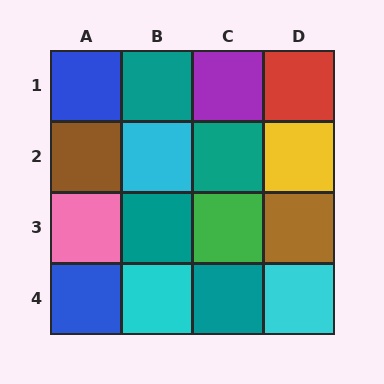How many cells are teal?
4 cells are teal.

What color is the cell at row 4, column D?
Cyan.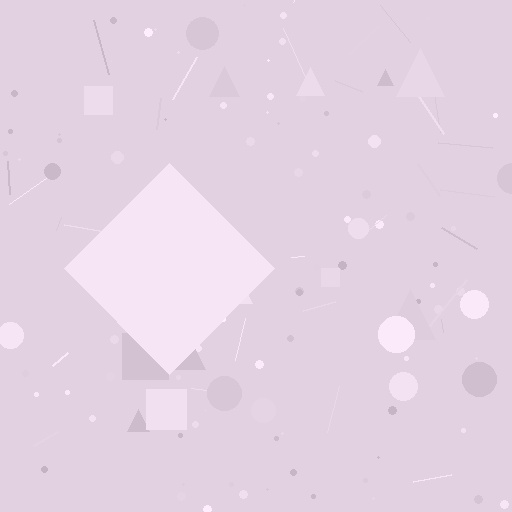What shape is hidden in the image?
A diamond is hidden in the image.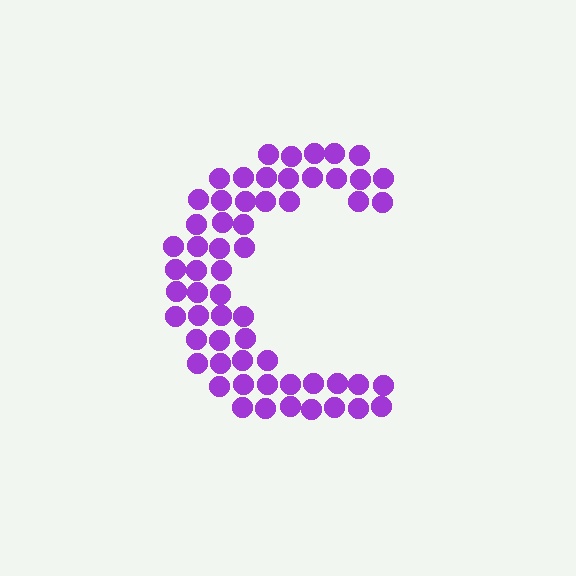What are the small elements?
The small elements are circles.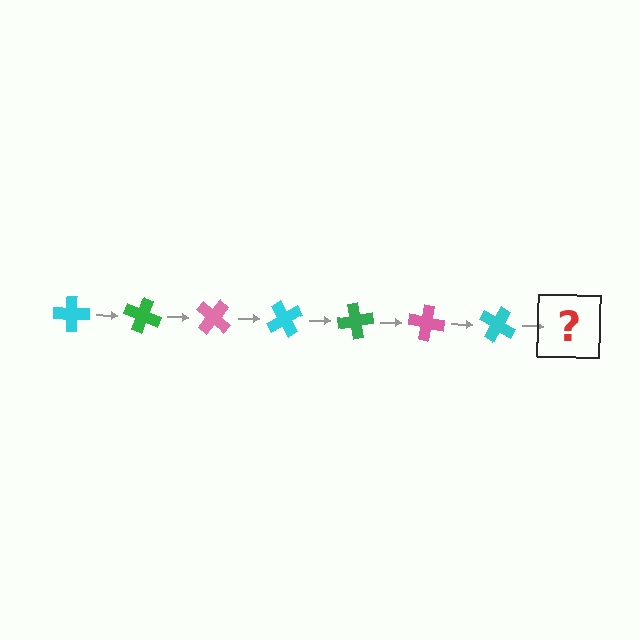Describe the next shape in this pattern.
It should be a green cross, rotated 140 degrees from the start.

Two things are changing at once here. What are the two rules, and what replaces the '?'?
The two rules are that it rotates 20 degrees each step and the color cycles through cyan, green, and pink. The '?' should be a green cross, rotated 140 degrees from the start.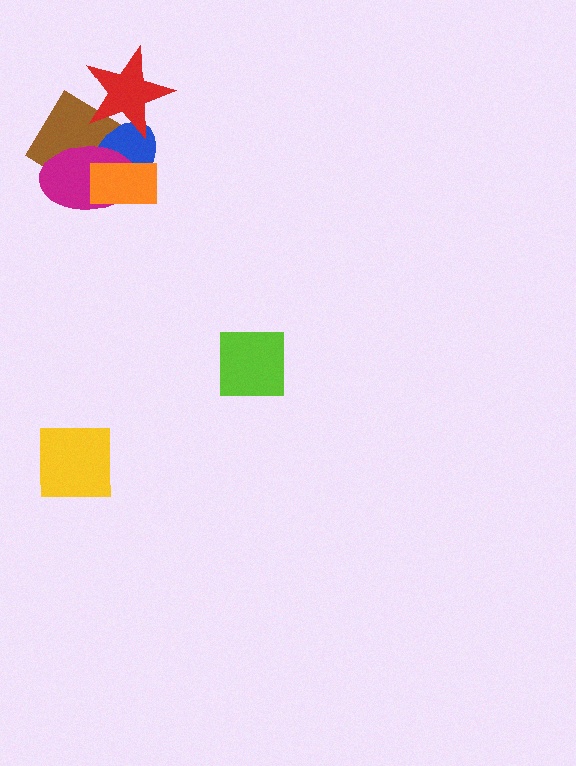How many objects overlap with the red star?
2 objects overlap with the red star.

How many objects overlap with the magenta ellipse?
3 objects overlap with the magenta ellipse.